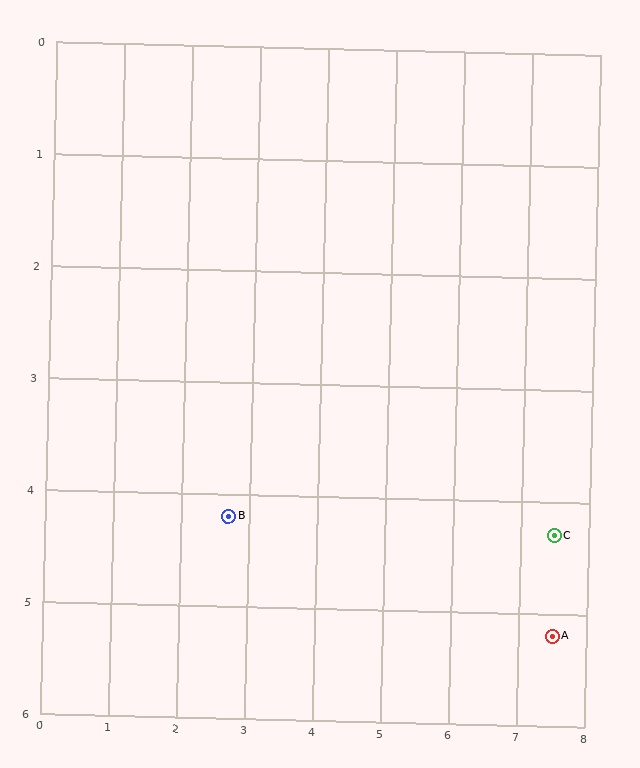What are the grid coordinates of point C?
Point C is at approximately (7.5, 4.3).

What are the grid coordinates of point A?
Point A is at approximately (7.5, 5.2).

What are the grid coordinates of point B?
Point B is at approximately (2.7, 4.2).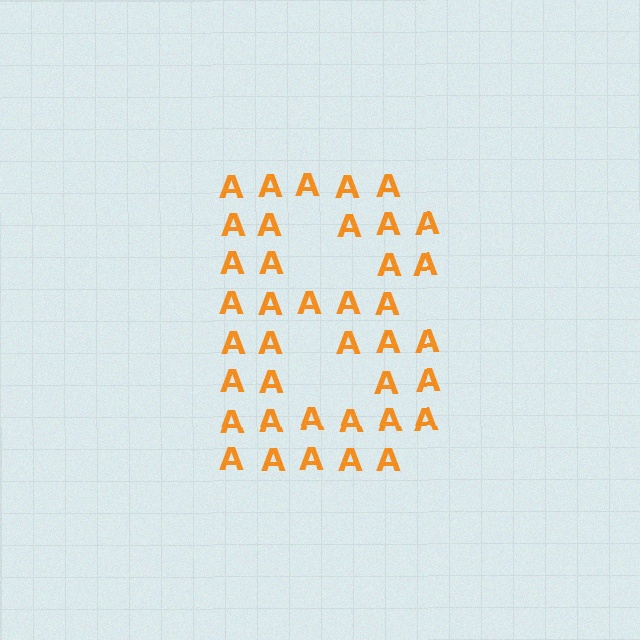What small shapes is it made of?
It is made of small letter A's.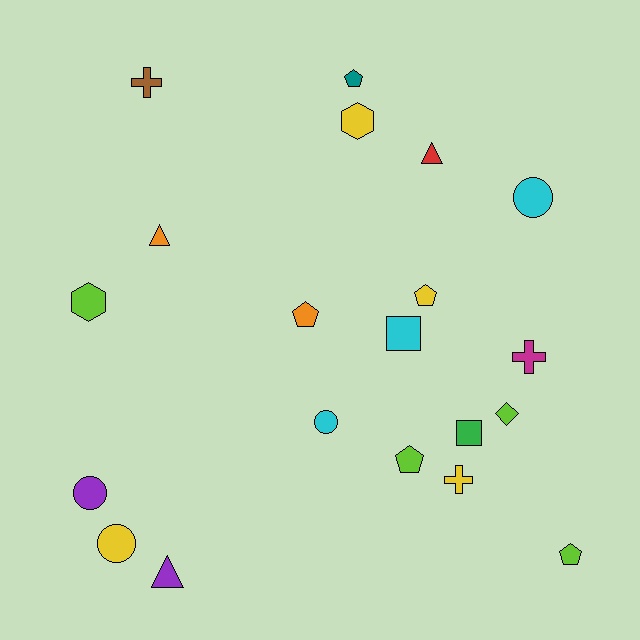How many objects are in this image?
There are 20 objects.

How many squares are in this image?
There are 2 squares.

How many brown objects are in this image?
There is 1 brown object.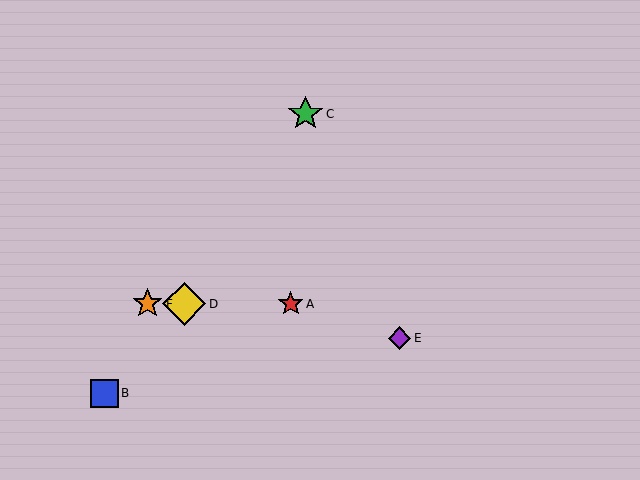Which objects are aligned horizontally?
Objects A, D, F are aligned horizontally.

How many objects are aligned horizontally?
3 objects (A, D, F) are aligned horizontally.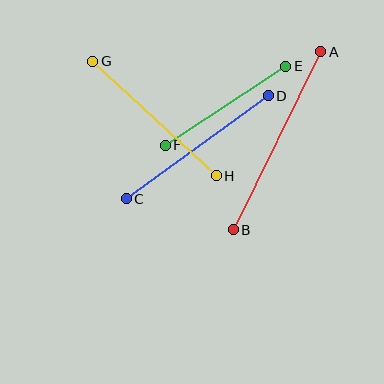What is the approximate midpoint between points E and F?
The midpoint is at approximately (226, 106) pixels.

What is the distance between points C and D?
The distance is approximately 175 pixels.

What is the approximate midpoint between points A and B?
The midpoint is at approximately (277, 141) pixels.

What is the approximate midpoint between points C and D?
The midpoint is at approximately (197, 147) pixels.